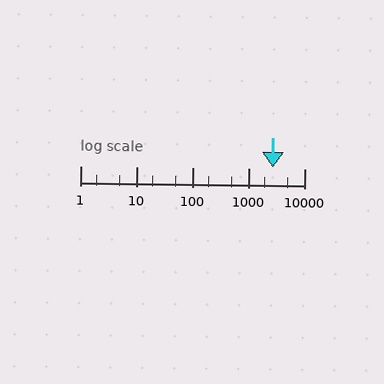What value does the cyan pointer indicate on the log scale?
The pointer indicates approximately 2700.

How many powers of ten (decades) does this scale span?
The scale spans 4 decades, from 1 to 10000.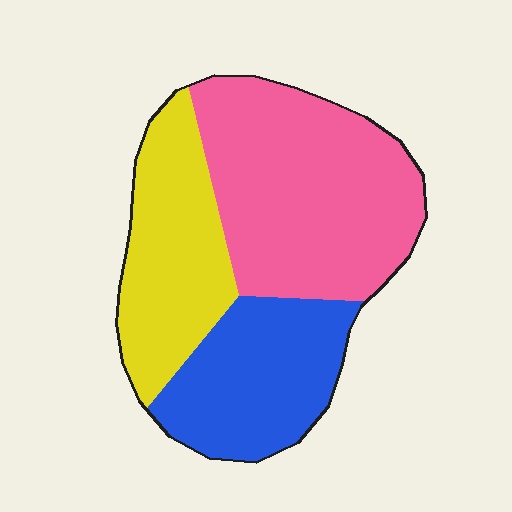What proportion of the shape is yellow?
Yellow takes up about one quarter (1/4) of the shape.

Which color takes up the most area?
Pink, at roughly 45%.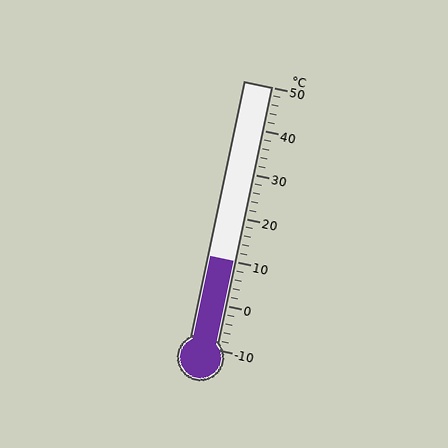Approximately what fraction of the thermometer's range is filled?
The thermometer is filled to approximately 35% of its range.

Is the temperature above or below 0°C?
The temperature is above 0°C.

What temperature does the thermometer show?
The thermometer shows approximately 10°C.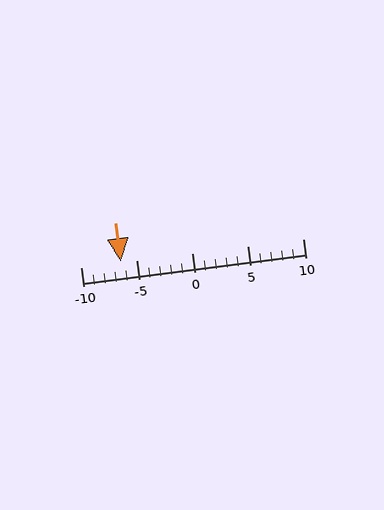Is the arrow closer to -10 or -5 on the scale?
The arrow is closer to -5.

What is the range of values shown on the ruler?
The ruler shows values from -10 to 10.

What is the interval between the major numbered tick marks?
The major tick marks are spaced 5 units apart.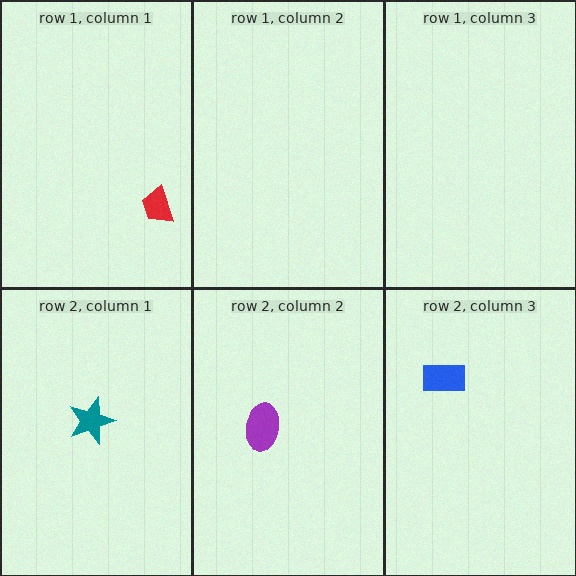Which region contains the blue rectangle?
The row 2, column 3 region.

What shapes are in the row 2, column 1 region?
The teal star.